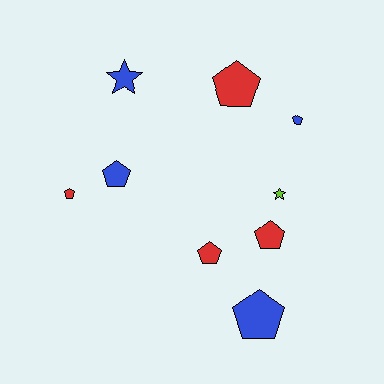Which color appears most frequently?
Blue, with 4 objects.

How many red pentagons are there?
There are 4 red pentagons.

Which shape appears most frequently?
Pentagon, with 7 objects.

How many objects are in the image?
There are 9 objects.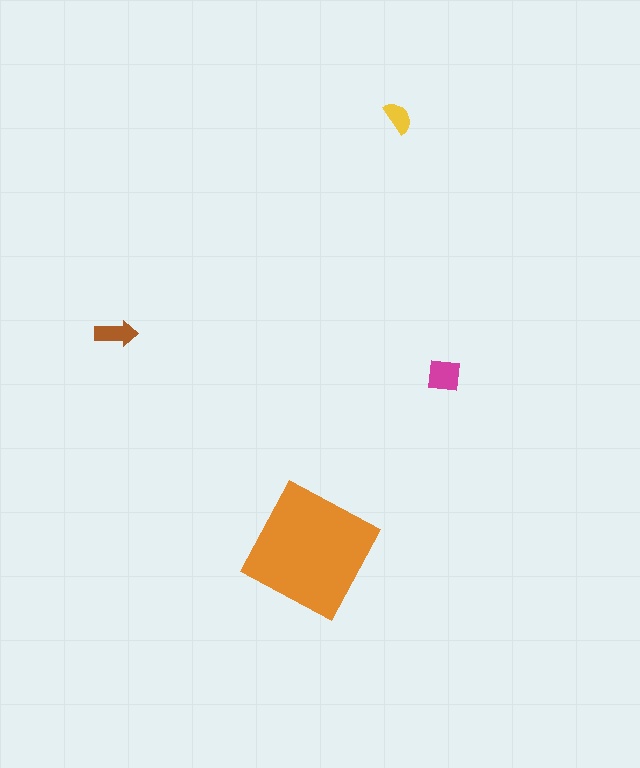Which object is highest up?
The yellow semicircle is topmost.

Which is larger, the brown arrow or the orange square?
The orange square.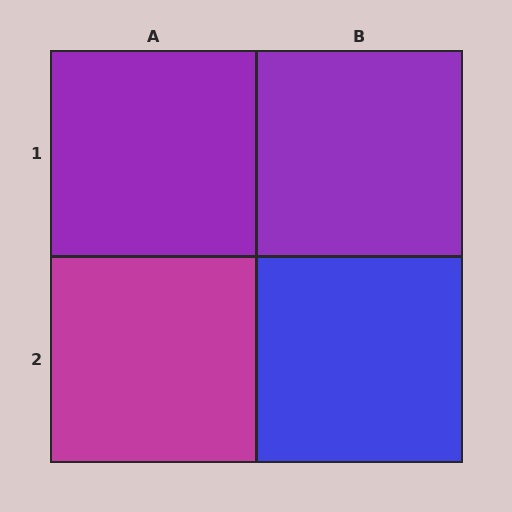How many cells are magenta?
1 cell is magenta.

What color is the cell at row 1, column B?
Purple.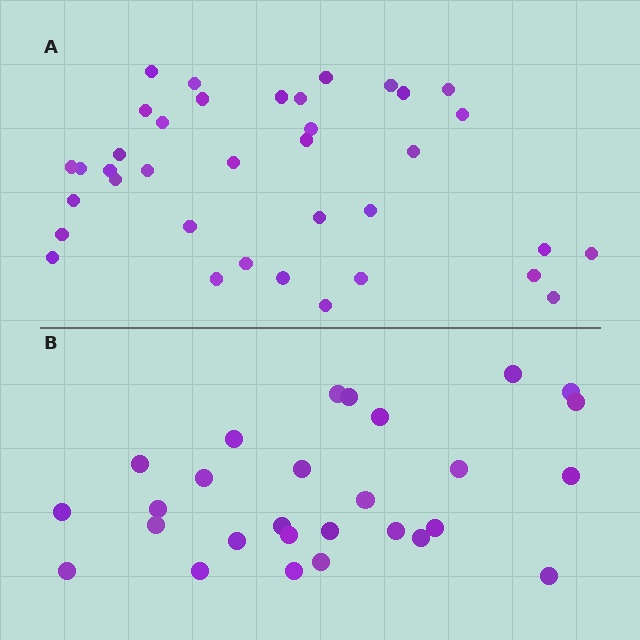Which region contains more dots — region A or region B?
Region A (the top region) has more dots.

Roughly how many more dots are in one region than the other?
Region A has roughly 8 or so more dots than region B.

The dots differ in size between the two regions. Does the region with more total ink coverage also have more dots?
No. Region B has more total ink coverage because its dots are larger, but region A actually contains more individual dots. Total area can be misleading — the number of items is what matters here.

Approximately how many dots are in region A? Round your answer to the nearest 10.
About 40 dots. (The exact count is 37, which rounds to 40.)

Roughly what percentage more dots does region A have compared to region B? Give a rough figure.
About 30% more.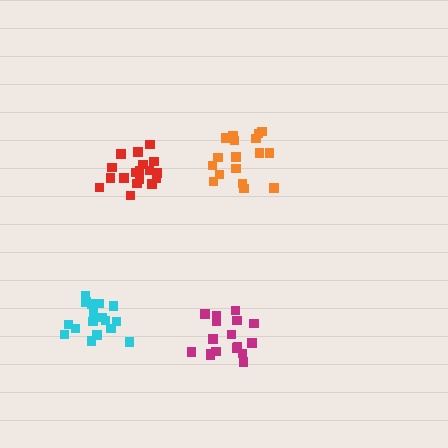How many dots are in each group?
Group 1: 18 dots, Group 2: 17 dots, Group 3: 17 dots, Group 4: 17 dots (69 total).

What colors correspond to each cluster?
The clusters are colored: red, orange, cyan, magenta.